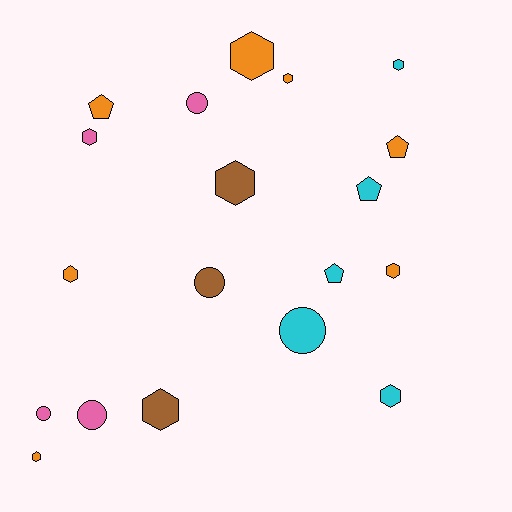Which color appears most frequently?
Orange, with 7 objects.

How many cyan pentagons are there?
There are 2 cyan pentagons.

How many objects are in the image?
There are 19 objects.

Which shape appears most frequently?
Hexagon, with 10 objects.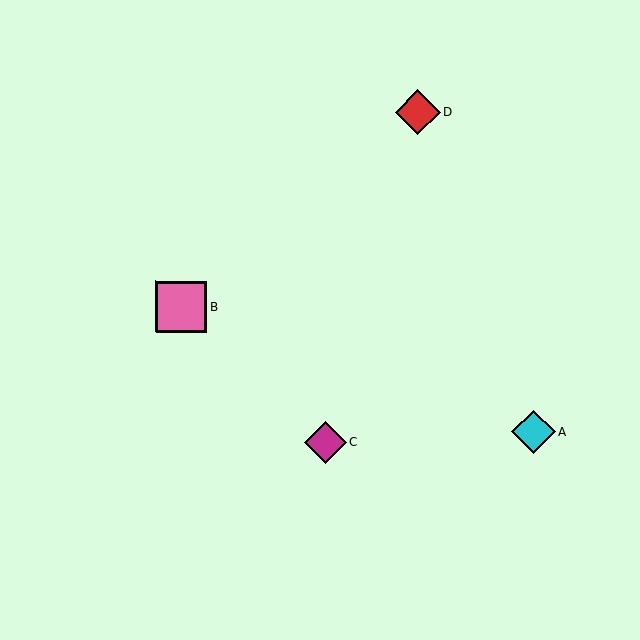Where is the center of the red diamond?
The center of the red diamond is at (417, 112).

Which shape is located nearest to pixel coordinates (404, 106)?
The red diamond (labeled D) at (417, 112) is nearest to that location.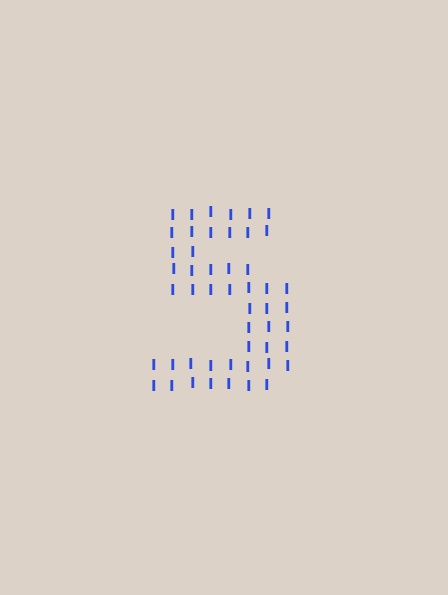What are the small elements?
The small elements are letter I's.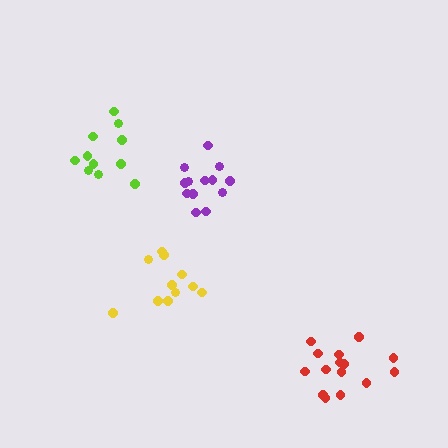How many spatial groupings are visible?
There are 4 spatial groupings.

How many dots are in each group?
Group 1: 15 dots, Group 2: 11 dots, Group 3: 11 dots, Group 4: 13 dots (50 total).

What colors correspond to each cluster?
The clusters are colored: red, yellow, lime, purple.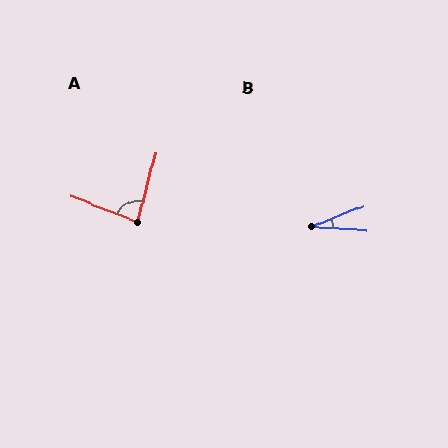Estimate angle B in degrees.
Approximately 26 degrees.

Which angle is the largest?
A, at approximately 83 degrees.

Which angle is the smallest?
B, at approximately 26 degrees.